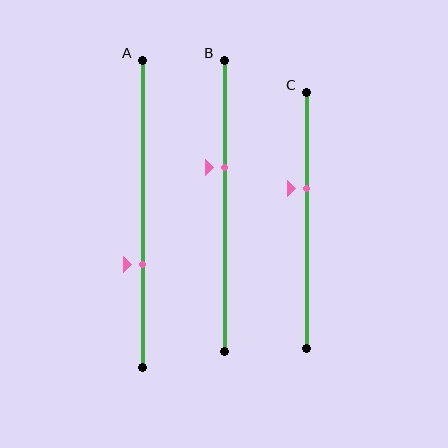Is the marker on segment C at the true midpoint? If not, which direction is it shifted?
No, the marker on segment C is shifted upward by about 12% of the segment length.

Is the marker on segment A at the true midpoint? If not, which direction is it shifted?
No, the marker on segment A is shifted downward by about 17% of the segment length.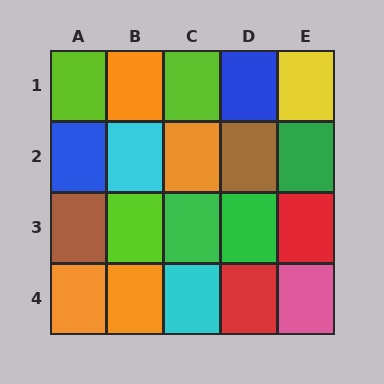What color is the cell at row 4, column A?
Orange.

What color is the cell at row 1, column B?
Orange.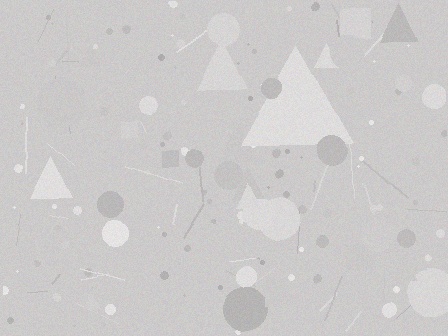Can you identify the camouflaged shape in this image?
The camouflaged shape is a triangle.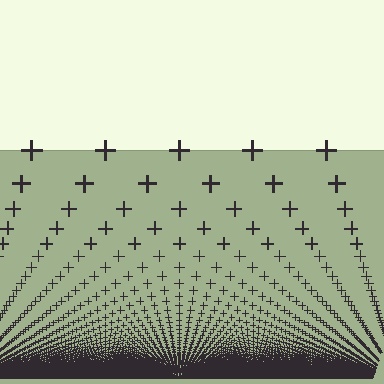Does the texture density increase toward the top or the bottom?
Density increases toward the bottom.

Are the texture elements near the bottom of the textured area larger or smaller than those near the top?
Smaller. The gradient is inverted — elements near the bottom are smaller and denser.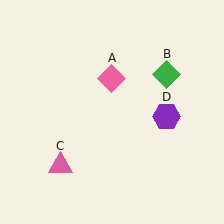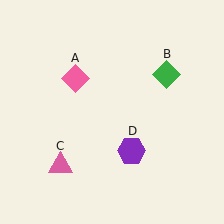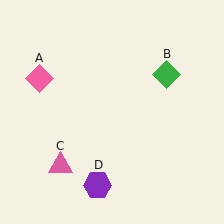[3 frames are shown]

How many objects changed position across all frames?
2 objects changed position: pink diamond (object A), purple hexagon (object D).